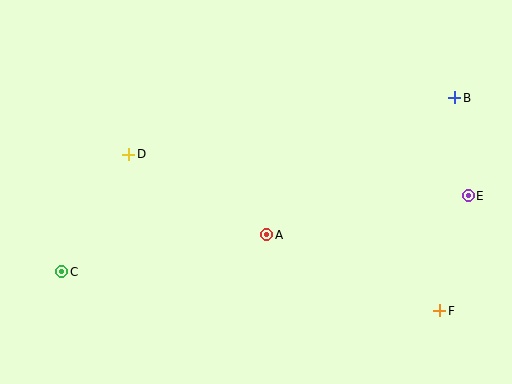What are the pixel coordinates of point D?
Point D is at (129, 154).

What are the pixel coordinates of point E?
Point E is at (468, 196).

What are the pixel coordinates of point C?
Point C is at (62, 272).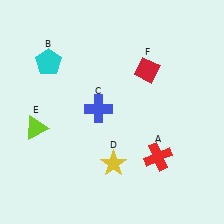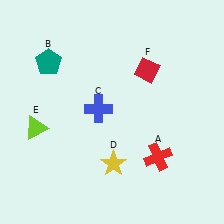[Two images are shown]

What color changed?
The pentagon (B) changed from cyan in Image 1 to teal in Image 2.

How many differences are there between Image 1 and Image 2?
There is 1 difference between the two images.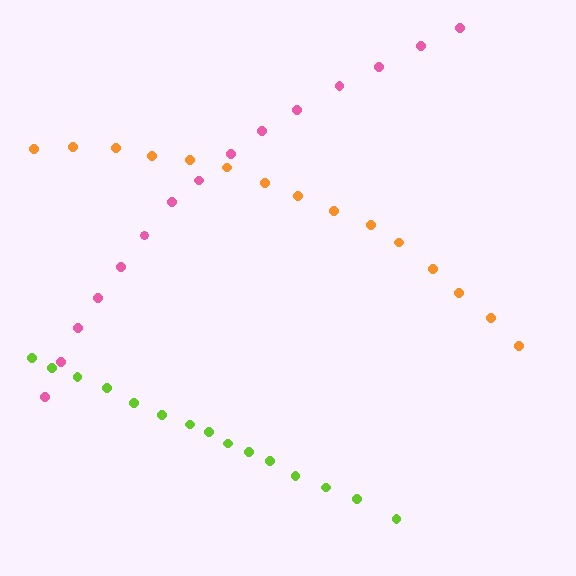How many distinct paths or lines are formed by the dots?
There are 3 distinct paths.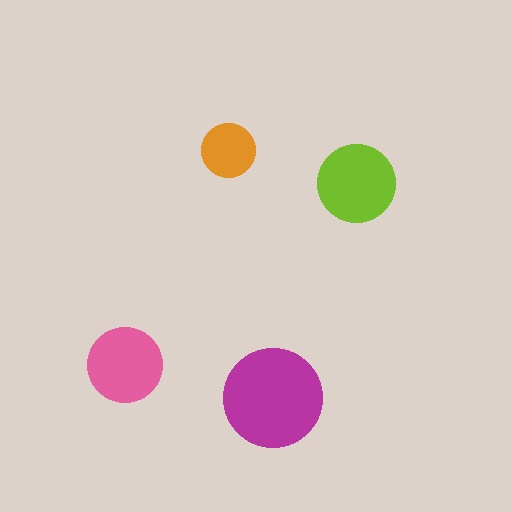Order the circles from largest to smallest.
the magenta one, the lime one, the pink one, the orange one.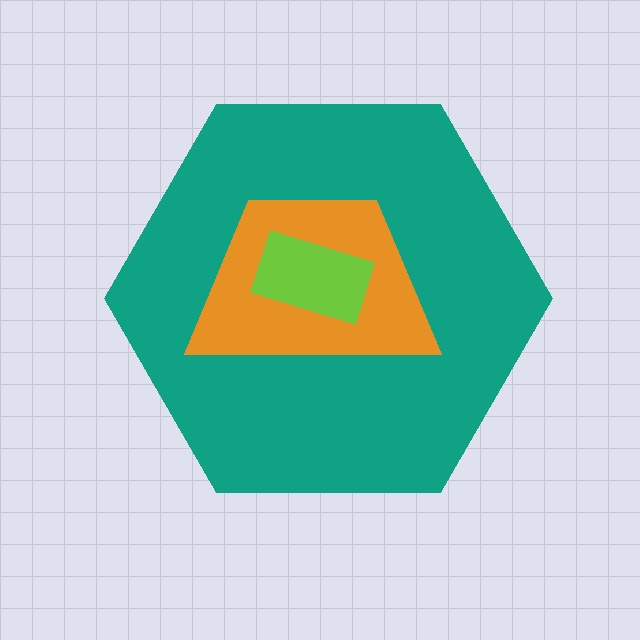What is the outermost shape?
The teal hexagon.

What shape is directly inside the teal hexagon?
The orange trapezoid.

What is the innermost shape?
The lime rectangle.